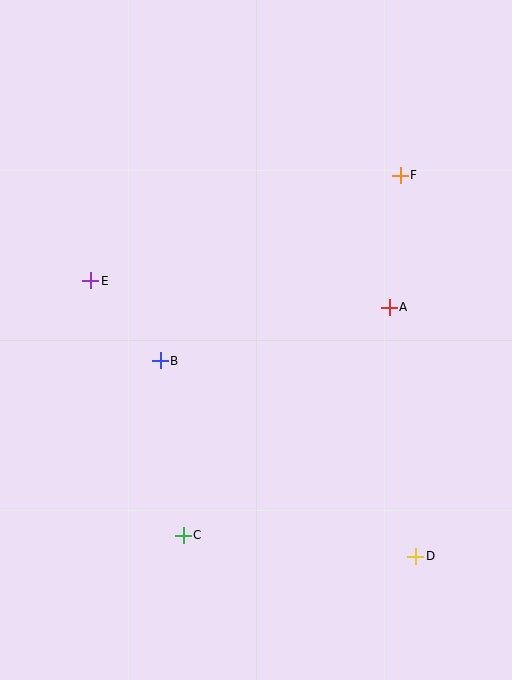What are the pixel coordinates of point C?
Point C is at (183, 535).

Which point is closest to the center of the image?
Point B at (160, 361) is closest to the center.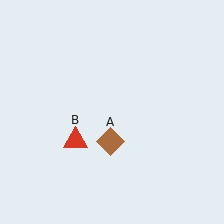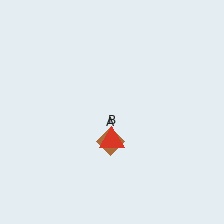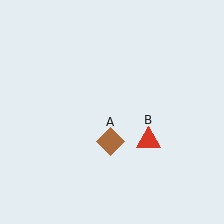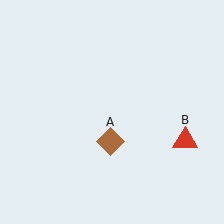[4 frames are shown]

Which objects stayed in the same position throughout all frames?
Brown diamond (object A) remained stationary.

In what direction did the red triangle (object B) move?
The red triangle (object B) moved right.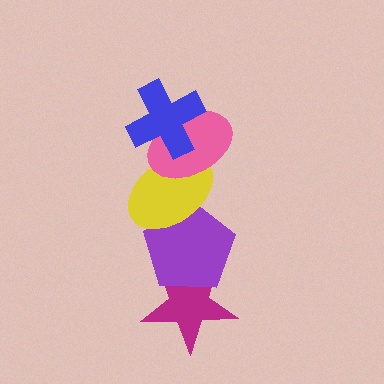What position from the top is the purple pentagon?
The purple pentagon is 4th from the top.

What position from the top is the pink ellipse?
The pink ellipse is 2nd from the top.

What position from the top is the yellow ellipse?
The yellow ellipse is 3rd from the top.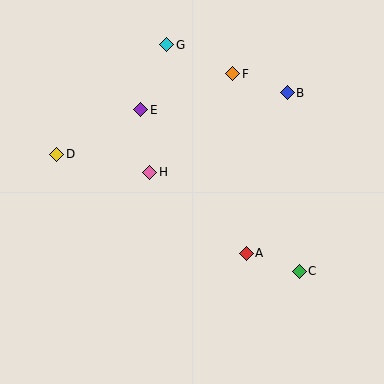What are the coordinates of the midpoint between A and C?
The midpoint between A and C is at (273, 262).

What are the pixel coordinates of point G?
Point G is at (167, 45).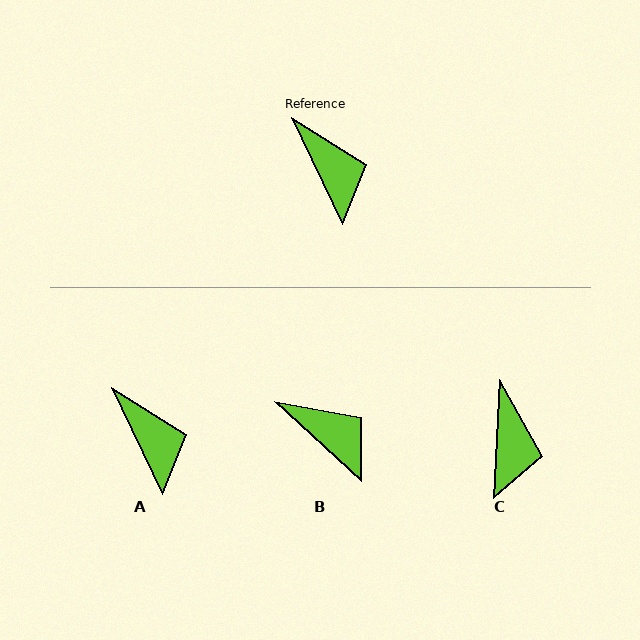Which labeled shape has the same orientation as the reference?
A.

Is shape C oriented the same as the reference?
No, it is off by about 29 degrees.